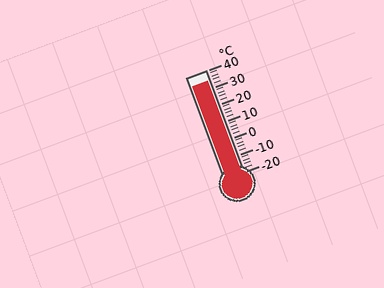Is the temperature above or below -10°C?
The temperature is above -10°C.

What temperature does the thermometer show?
The thermometer shows approximately 34°C.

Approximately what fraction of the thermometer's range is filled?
The thermometer is filled to approximately 90% of its range.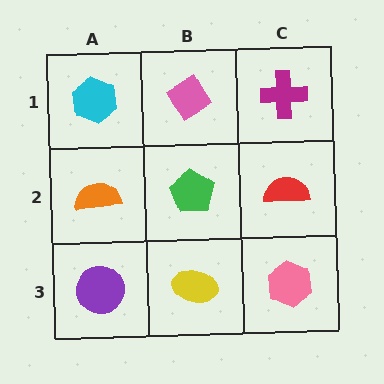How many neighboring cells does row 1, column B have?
3.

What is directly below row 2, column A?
A purple circle.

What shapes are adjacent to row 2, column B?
A pink diamond (row 1, column B), a yellow ellipse (row 3, column B), an orange semicircle (row 2, column A), a red semicircle (row 2, column C).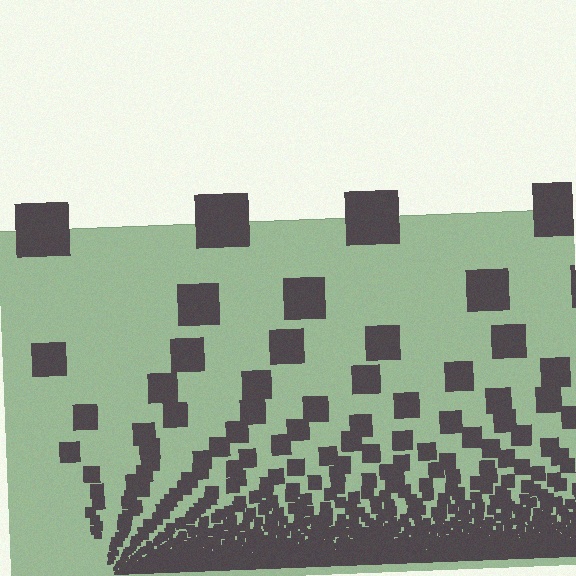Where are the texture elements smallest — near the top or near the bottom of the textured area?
Near the bottom.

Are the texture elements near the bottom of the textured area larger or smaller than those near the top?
Smaller. The gradient is inverted — elements near the bottom are smaller and denser.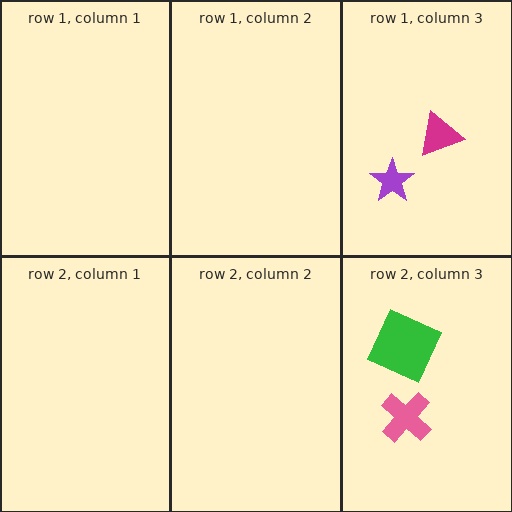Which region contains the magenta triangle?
The row 1, column 3 region.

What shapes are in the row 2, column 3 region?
The green square, the pink cross.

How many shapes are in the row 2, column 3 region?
2.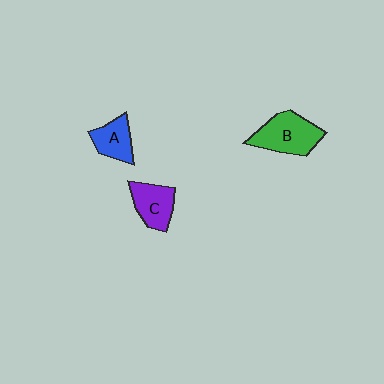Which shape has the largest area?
Shape B (green).